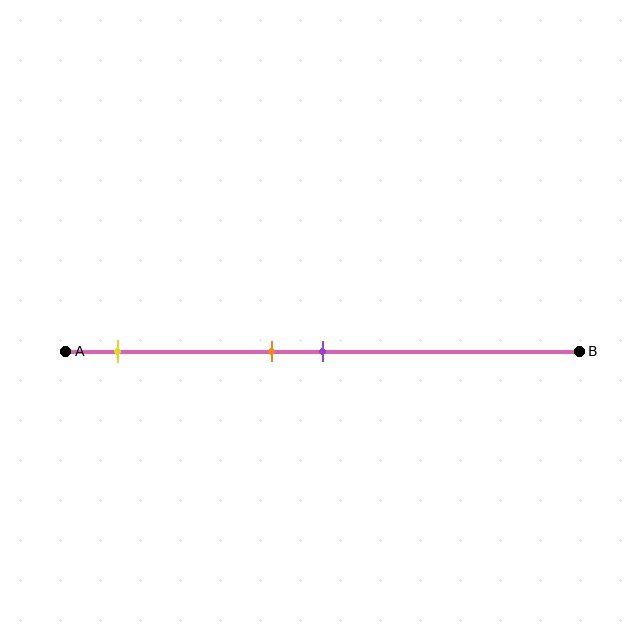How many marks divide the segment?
There are 3 marks dividing the segment.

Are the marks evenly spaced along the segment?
No, the marks are not evenly spaced.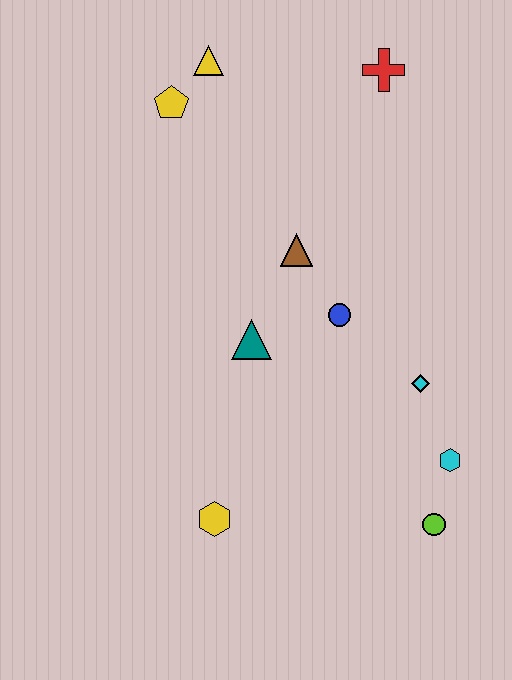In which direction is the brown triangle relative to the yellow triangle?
The brown triangle is below the yellow triangle.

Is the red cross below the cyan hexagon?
No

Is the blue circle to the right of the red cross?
No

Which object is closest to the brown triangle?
The blue circle is closest to the brown triangle.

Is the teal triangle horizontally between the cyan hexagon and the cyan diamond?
No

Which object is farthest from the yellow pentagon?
The lime circle is farthest from the yellow pentagon.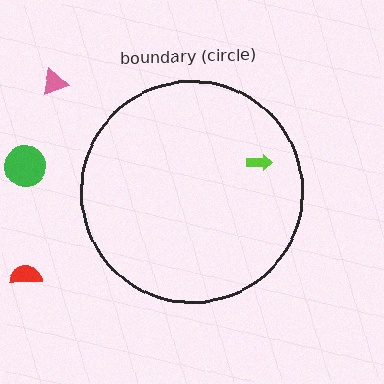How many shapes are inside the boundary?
1 inside, 3 outside.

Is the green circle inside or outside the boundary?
Outside.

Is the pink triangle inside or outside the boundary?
Outside.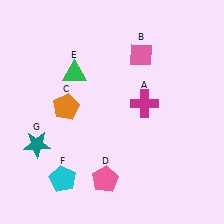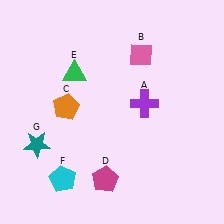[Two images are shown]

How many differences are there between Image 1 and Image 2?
There are 2 differences between the two images.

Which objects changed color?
A changed from magenta to purple. D changed from pink to magenta.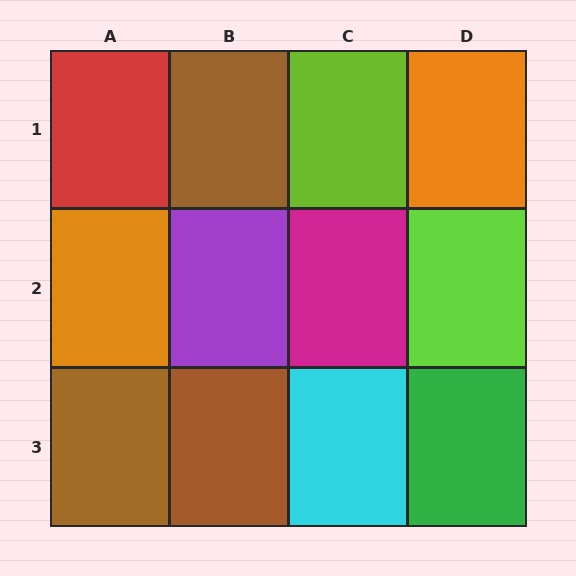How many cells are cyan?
1 cell is cyan.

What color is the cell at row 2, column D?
Lime.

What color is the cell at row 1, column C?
Lime.